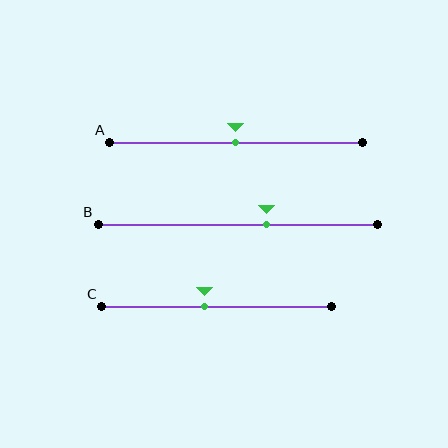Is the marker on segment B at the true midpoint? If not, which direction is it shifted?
No, the marker on segment B is shifted to the right by about 10% of the segment length.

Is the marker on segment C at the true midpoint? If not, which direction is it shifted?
No, the marker on segment C is shifted to the left by about 6% of the segment length.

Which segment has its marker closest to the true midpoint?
Segment A has its marker closest to the true midpoint.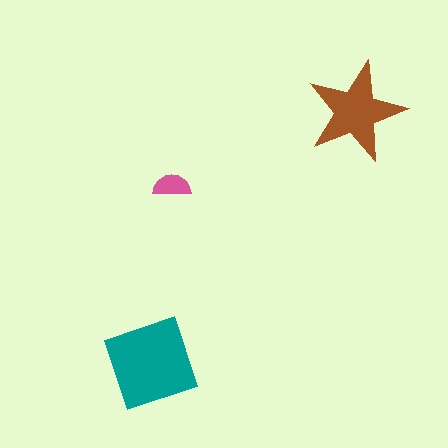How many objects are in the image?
There are 3 objects in the image.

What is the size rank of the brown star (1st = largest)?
2nd.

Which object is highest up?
The brown star is topmost.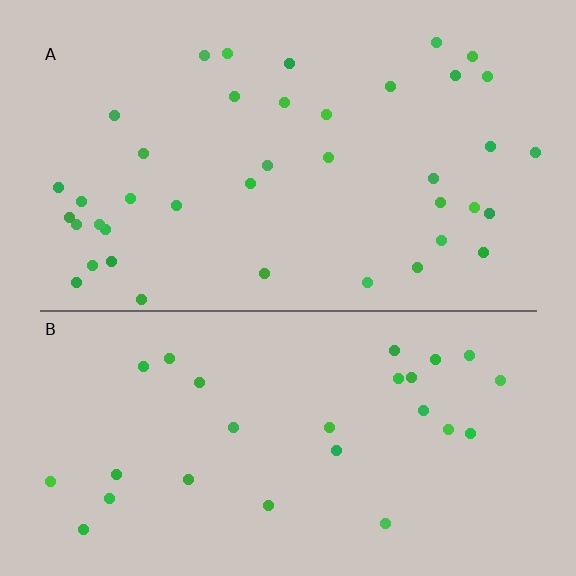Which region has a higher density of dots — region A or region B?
A (the top).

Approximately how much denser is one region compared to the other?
Approximately 1.5× — region A over region B.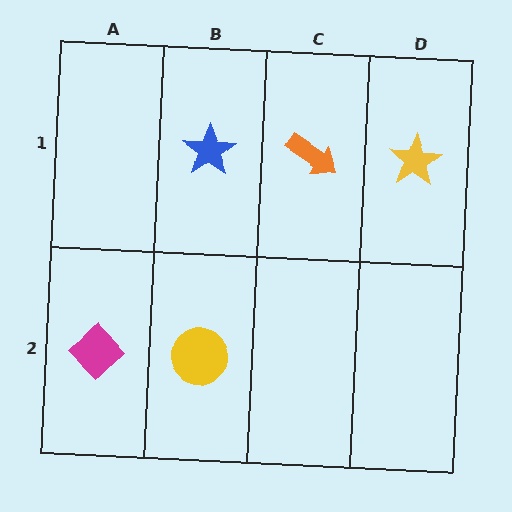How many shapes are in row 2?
2 shapes.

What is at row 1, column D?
A yellow star.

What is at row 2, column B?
A yellow circle.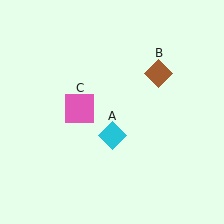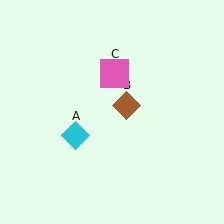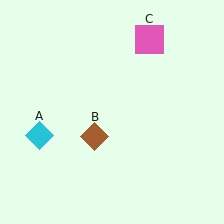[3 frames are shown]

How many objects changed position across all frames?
3 objects changed position: cyan diamond (object A), brown diamond (object B), pink square (object C).